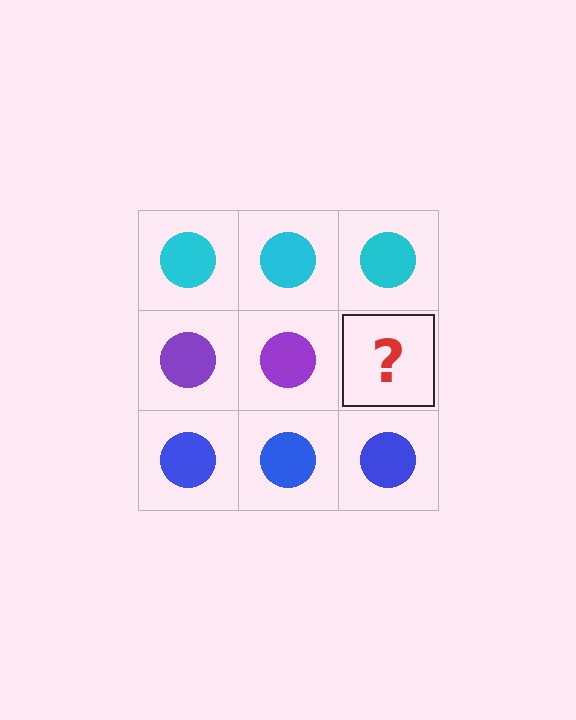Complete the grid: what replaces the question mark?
The question mark should be replaced with a purple circle.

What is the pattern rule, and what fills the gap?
The rule is that each row has a consistent color. The gap should be filled with a purple circle.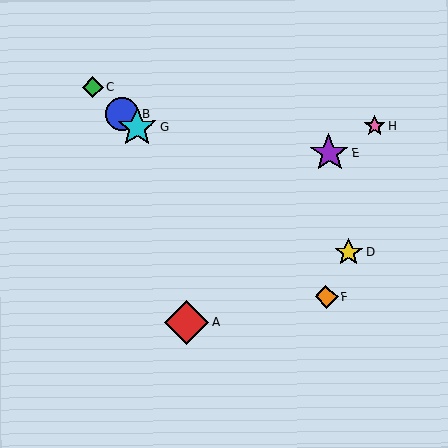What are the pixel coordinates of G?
Object G is at (137, 127).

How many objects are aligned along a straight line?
4 objects (B, C, F, G) are aligned along a straight line.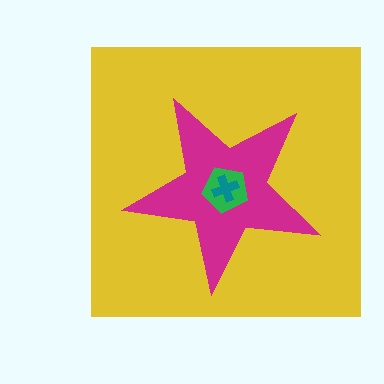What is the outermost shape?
The yellow square.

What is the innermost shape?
The teal cross.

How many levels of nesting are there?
4.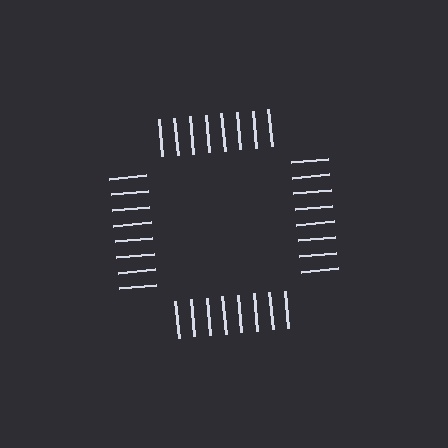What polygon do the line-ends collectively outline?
An illusory square — the line segments terminate on its edges but no continuous stroke is drawn.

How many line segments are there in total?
32 — 8 along each of the 4 edges.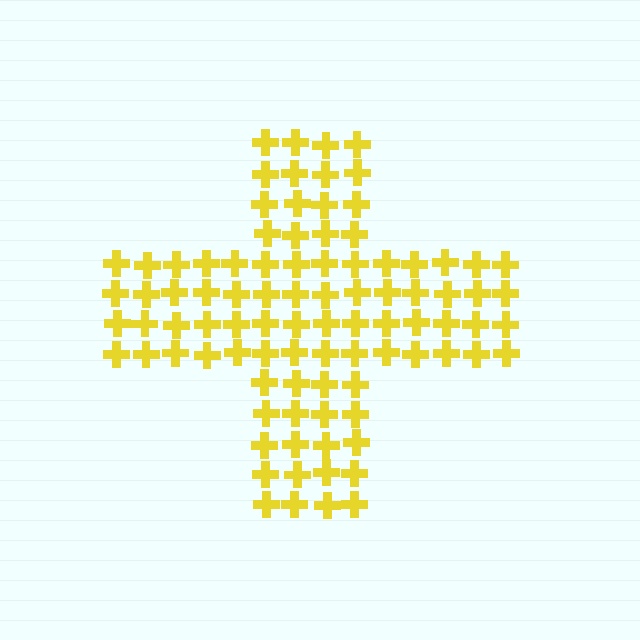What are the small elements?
The small elements are crosses.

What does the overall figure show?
The overall figure shows a cross.